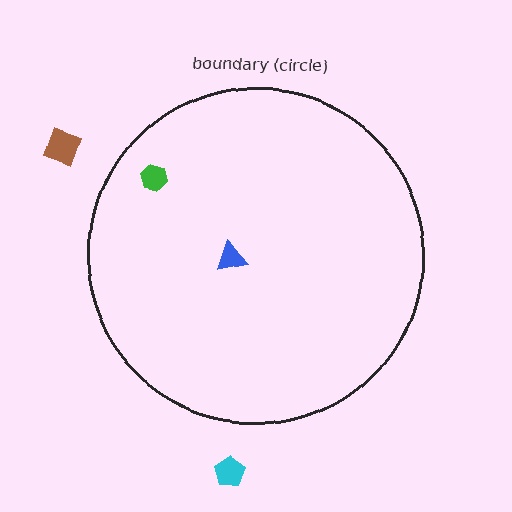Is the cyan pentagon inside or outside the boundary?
Outside.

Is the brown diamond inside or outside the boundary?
Outside.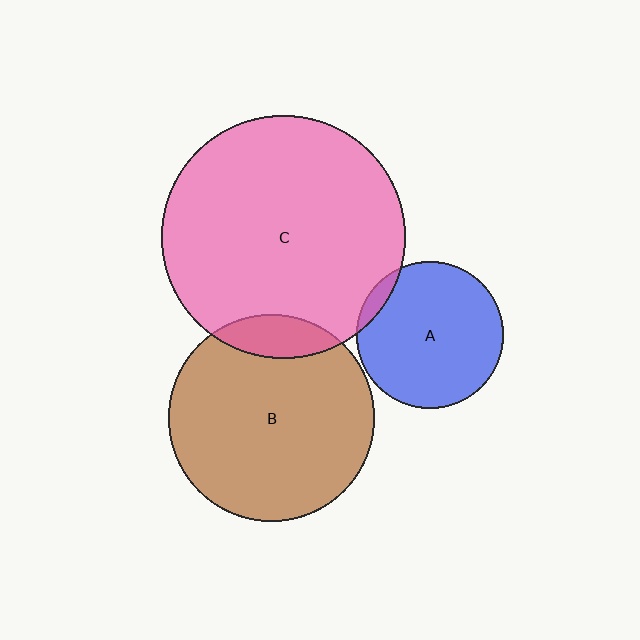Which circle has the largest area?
Circle C (pink).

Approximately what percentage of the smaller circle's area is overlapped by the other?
Approximately 5%.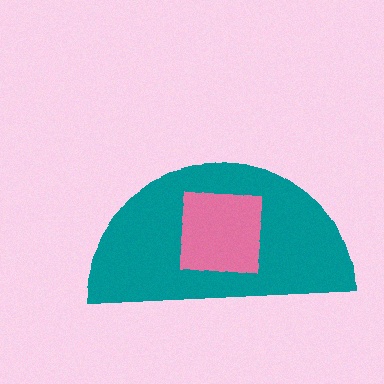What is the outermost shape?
The teal semicircle.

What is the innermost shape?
The pink square.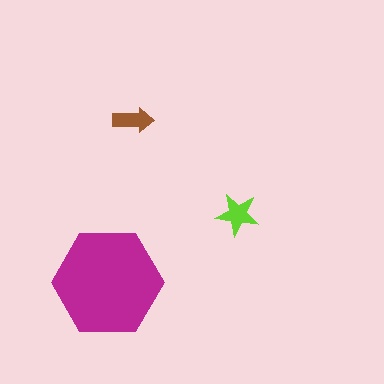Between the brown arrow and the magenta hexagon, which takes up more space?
The magenta hexagon.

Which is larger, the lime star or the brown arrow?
The lime star.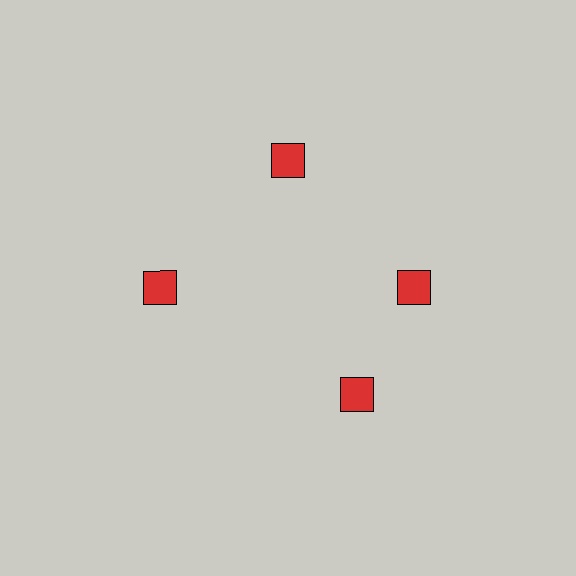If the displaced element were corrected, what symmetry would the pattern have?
It would have 4-fold rotational symmetry — the pattern would map onto itself every 90 degrees.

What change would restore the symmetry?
The symmetry would be restored by rotating it back into even spacing with its neighbors so that all 4 squares sit at equal angles and equal distance from the center.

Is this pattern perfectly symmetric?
No. The 4 red squares are arranged in a ring, but one element near the 6 o'clock position is rotated out of alignment along the ring, breaking the 4-fold rotational symmetry.